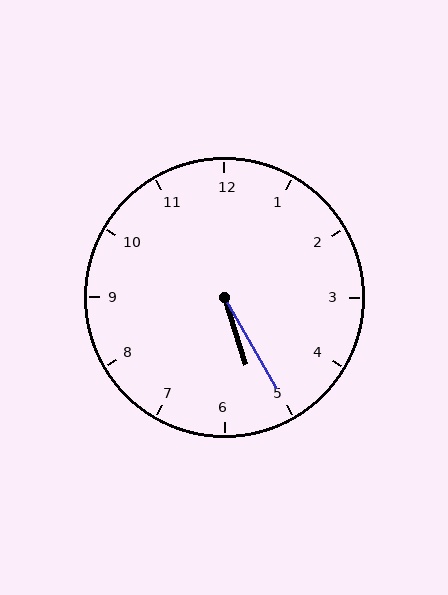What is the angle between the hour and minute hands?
Approximately 12 degrees.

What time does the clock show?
5:25.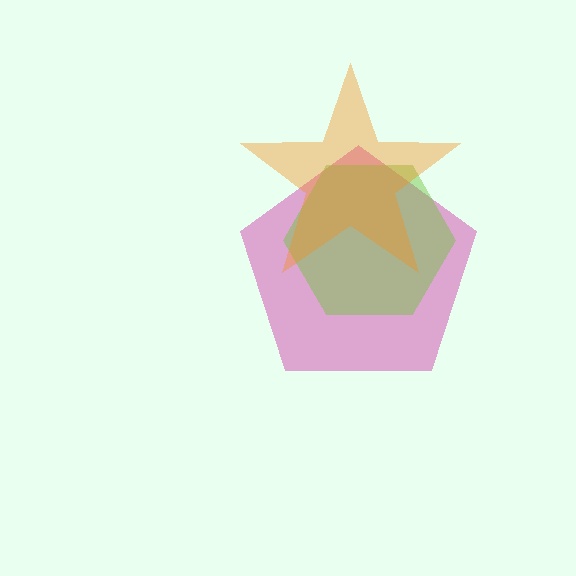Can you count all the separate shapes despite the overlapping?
Yes, there are 3 separate shapes.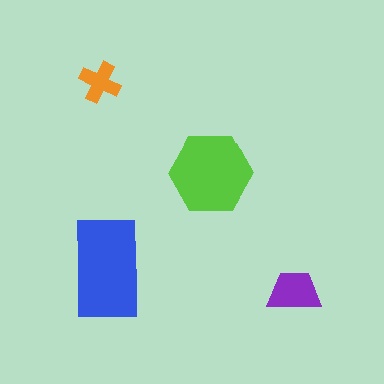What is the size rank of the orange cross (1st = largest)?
4th.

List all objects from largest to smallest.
The blue rectangle, the lime hexagon, the purple trapezoid, the orange cross.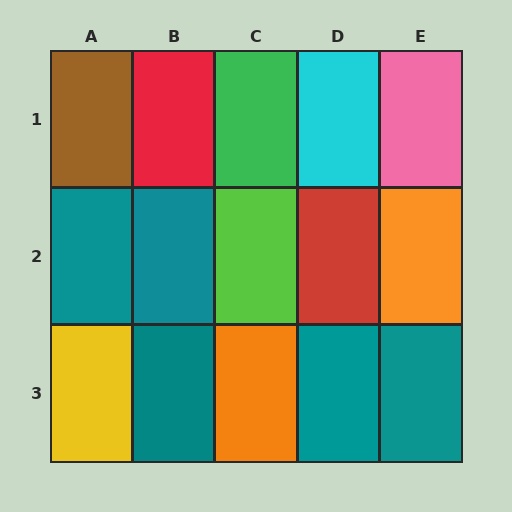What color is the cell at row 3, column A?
Yellow.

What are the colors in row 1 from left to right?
Brown, red, green, cyan, pink.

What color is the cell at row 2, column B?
Teal.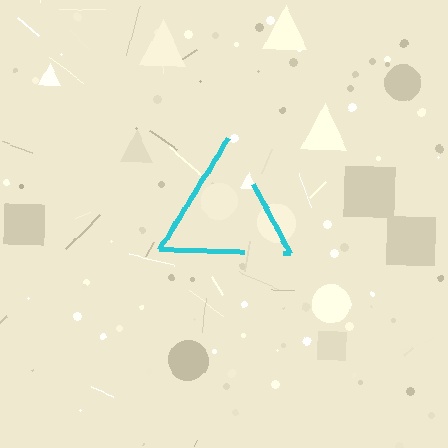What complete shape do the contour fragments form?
The contour fragments form a triangle.